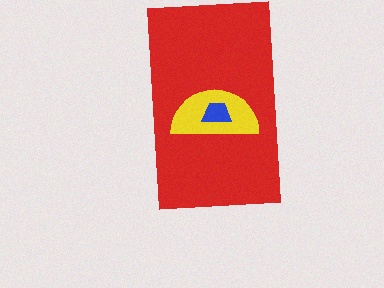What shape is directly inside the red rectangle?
The yellow semicircle.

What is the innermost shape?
The blue trapezoid.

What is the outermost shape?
The red rectangle.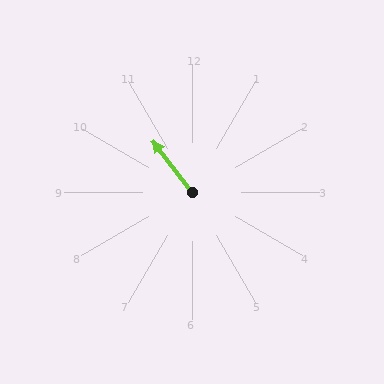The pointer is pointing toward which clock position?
Roughly 11 o'clock.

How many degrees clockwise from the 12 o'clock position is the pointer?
Approximately 322 degrees.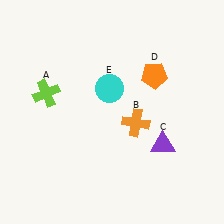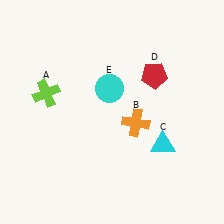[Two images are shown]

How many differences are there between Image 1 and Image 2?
There are 2 differences between the two images.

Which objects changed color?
C changed from purple to cyan. D changed from orange to red.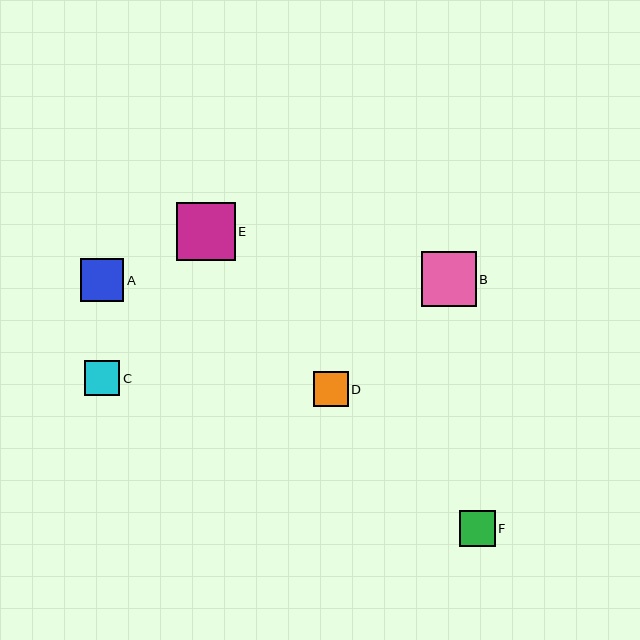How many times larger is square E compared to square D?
Square E is approximately 1.7 times the size of square D.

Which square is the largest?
Square E is the largest with a size of approximately 58 pixels.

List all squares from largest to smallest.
From largest to smallest: E, B, A, F, C, D.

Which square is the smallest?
Square D is the smallest with a size of approximately 35 pixels.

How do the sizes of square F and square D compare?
Square F and square D are approximately the same size.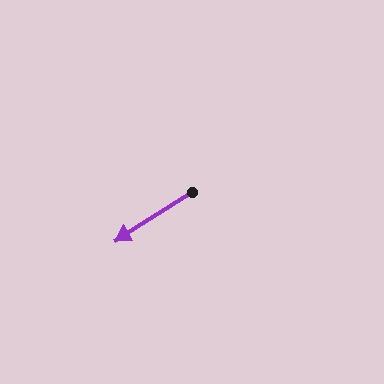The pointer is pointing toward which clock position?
Roughly 8 o'clock.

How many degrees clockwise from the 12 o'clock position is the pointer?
Approximately 238 degrees.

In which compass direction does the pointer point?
Southwest.